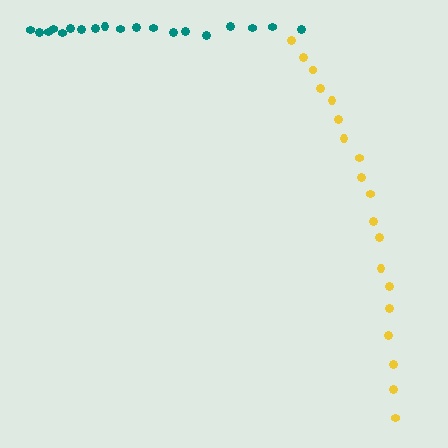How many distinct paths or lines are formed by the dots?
There are 2 distinct paths.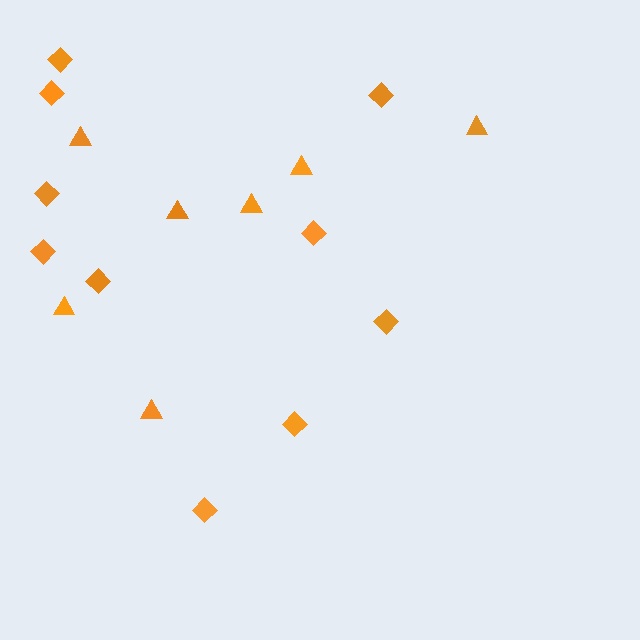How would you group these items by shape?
There are 2 groups: one group of diamonds (10) and one group of triangles (7).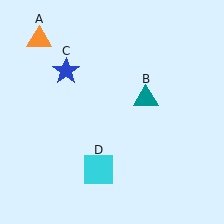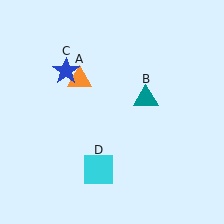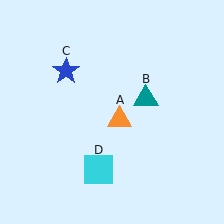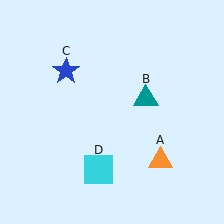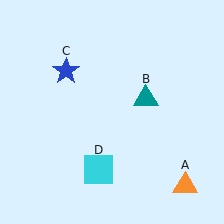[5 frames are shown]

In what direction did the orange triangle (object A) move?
The orange triangle (object A) moved down and to the right.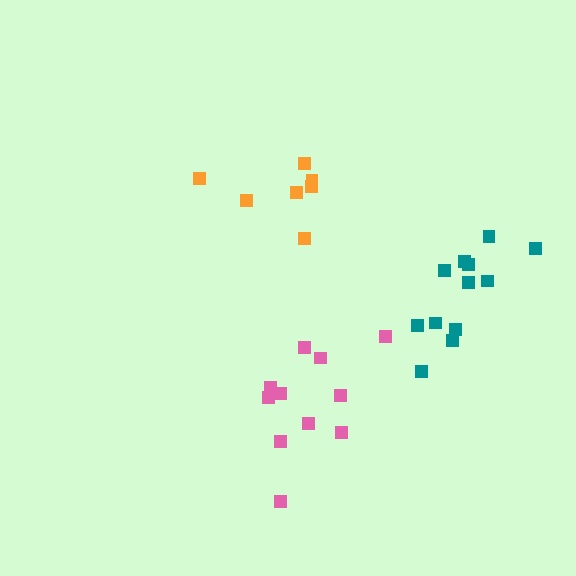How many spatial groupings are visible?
There are 3 spatial groupings.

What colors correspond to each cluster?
The clusters are colored: pink, teal, orange.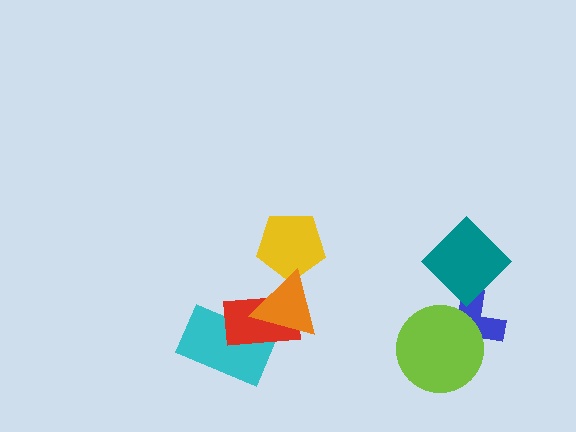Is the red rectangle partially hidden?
Yes, it is partially covered by another shape.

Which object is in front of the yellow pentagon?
The orange triangle is in front of the yellow pentagon.